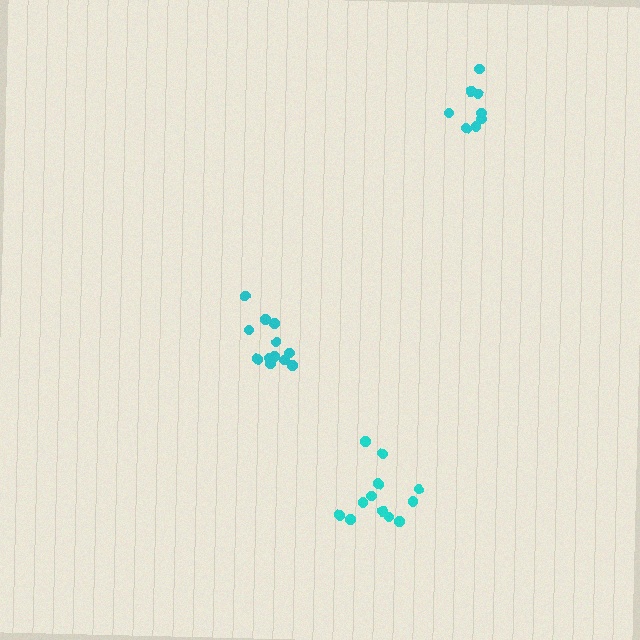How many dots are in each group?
Group 1: 8 dots, Group 2: 12 dots, Group 3: 13 dots (33 total).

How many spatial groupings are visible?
There are 3 spatial groupings.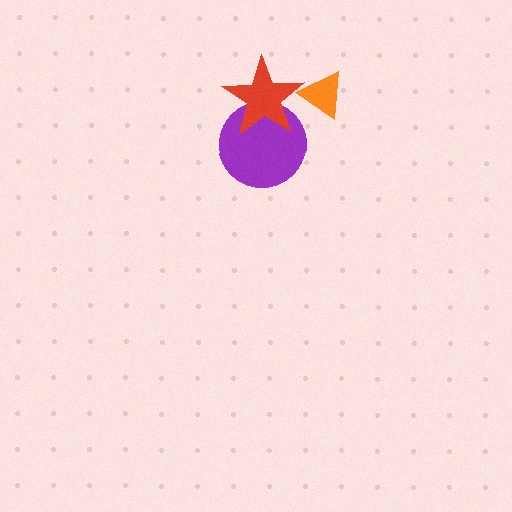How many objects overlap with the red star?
2 objects overlap with the red star.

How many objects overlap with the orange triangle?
1 object overlaps with the orange triangle.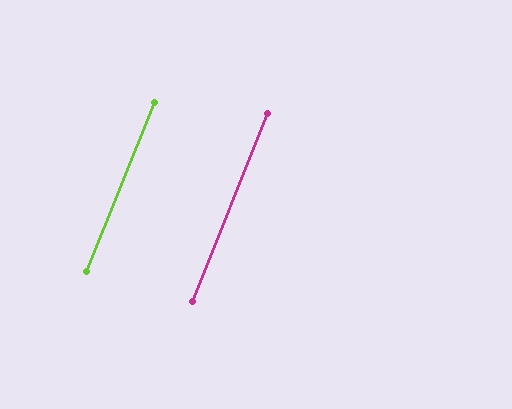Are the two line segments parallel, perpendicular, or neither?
Parallel — their directions differ by only 0.4°.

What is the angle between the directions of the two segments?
Approximately 0 degrees.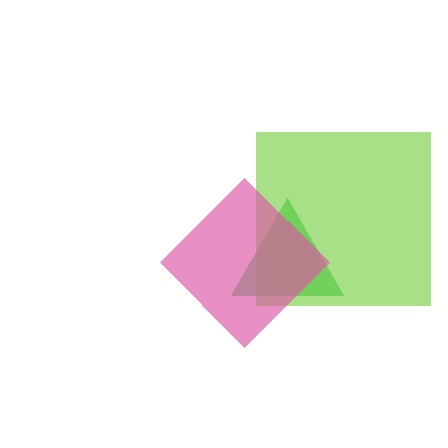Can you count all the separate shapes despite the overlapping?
Yes, there are 3 separate shapes.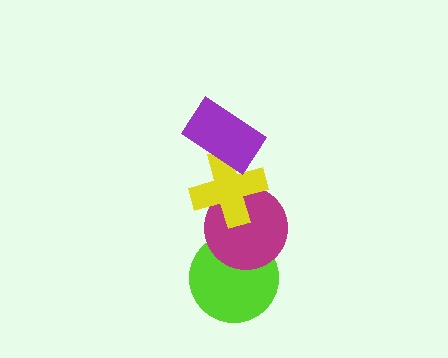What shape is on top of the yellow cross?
The purple rectangle is on top of the yellow cross.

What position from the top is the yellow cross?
The yellow cross is 2nd from the top.